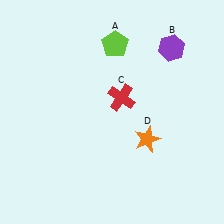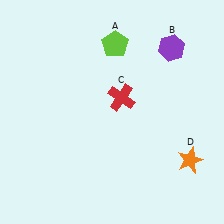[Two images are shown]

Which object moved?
The orange star (D) moved right.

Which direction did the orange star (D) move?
The orange star (D) moved right.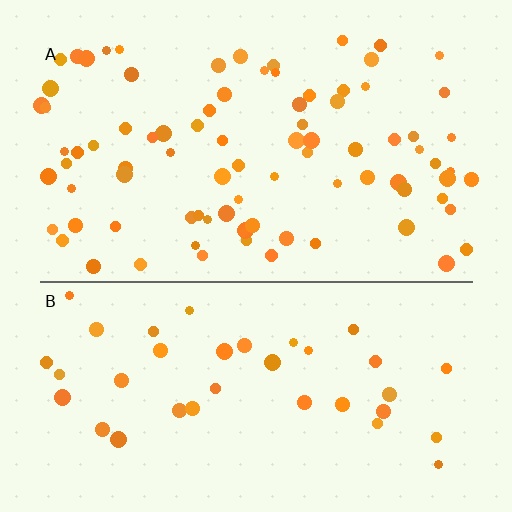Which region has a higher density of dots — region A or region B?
A (the top).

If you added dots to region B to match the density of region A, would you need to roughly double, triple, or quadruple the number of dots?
Approximately double.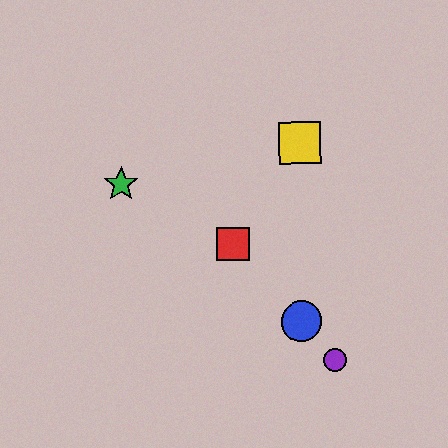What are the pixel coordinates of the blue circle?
The blue circle is at (301, 322).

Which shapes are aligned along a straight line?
The red square, the blue circle, the purple circle are aligned along a straight line.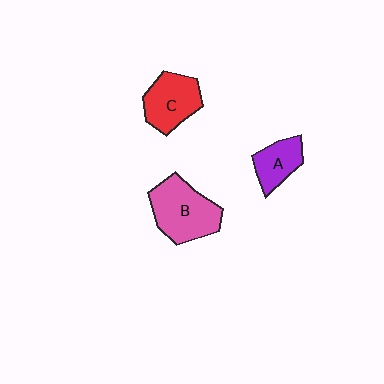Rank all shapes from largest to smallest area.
From largest to smallest: B (pink), C (red), A (purple).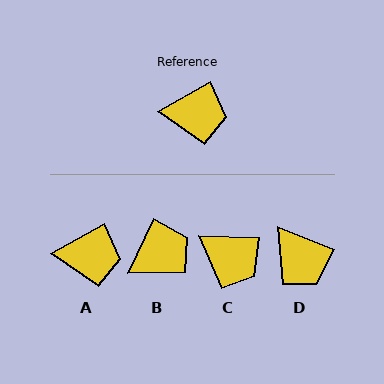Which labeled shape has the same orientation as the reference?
A.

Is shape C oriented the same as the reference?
No, it is off by about 31 degrees.